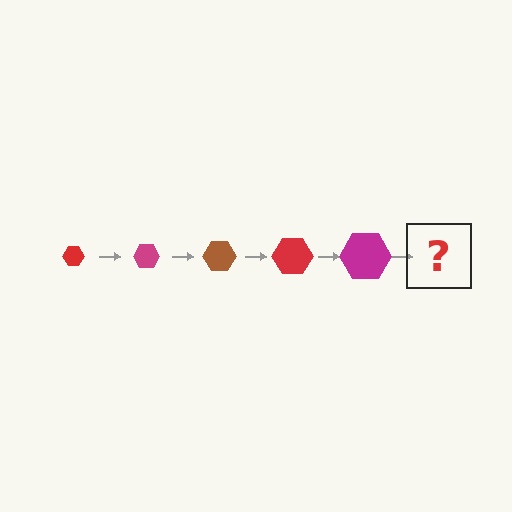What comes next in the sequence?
The next element should be a brown hexagon, larger than the previous one.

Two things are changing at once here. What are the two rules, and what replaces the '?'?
The two rules are that the hexagon grows larger each step and the color cycles through red, magenta, and brown. The '?' should be a brown hexagon, larger than the previous one.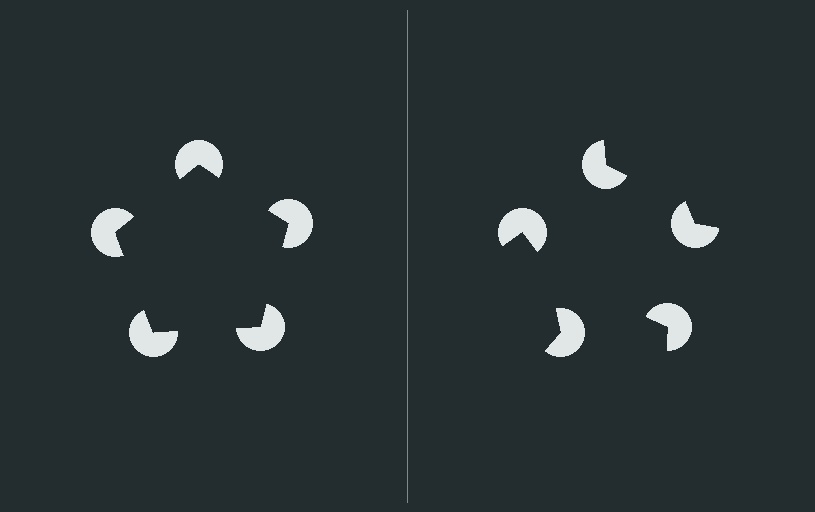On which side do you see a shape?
An illusory pentagon appears on the left side. On the right side the wedge cuts are rotated, so no coherent shape forms.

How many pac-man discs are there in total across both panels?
10 — 5 on each side.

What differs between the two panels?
The pac-man discs are positioned identically on both sides; only the wedge orientations differ. On the left they align to a pentagon; on the right they are misaligned.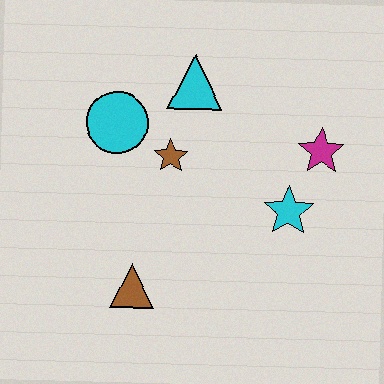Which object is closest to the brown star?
The cyan circle is closest to the brown star.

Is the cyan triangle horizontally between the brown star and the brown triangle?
No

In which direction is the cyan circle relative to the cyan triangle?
The cyan circle is to the left of the cyan triangle.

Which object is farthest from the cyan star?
The cyan circle is farthest from the cyan star.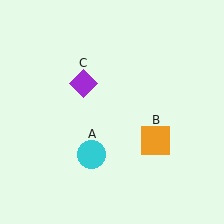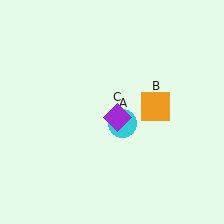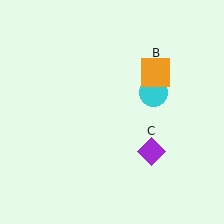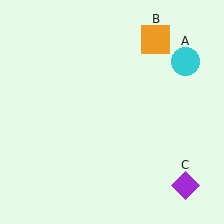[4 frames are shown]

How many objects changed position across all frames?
3 objects changed position: cyan circle (object A), orange square (object B), purple diamond (object C).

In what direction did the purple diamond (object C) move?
The purple diamond (object C) moved down and to the right.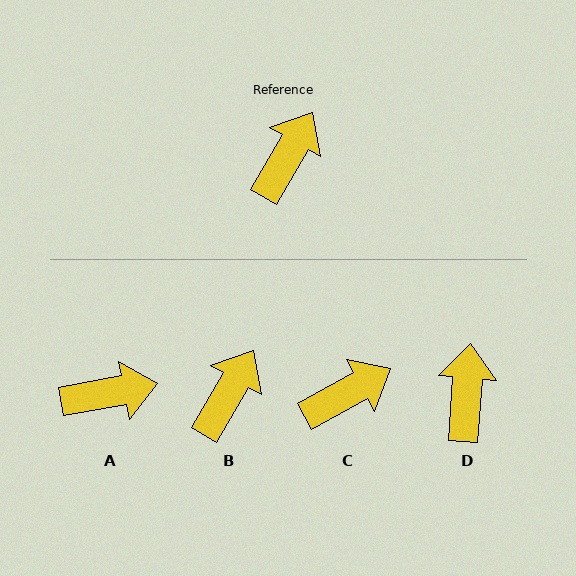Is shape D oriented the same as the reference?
No, it is off by about 26 degrees.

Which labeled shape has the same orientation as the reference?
B.